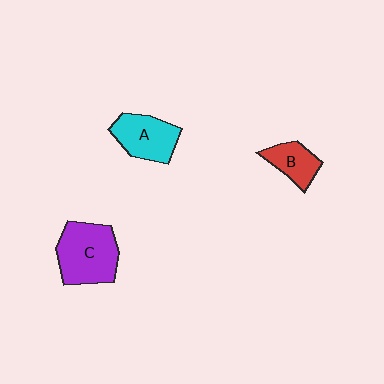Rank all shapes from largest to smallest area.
From largest to smallest: C (purple), A (cyan), B (red).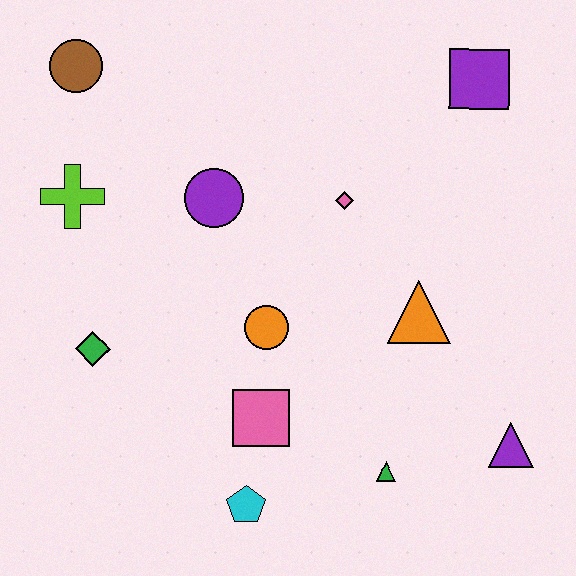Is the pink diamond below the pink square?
No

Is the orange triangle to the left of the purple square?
Yes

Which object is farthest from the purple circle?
The purple triangle is farthest from the purple circle.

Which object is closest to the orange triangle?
The pink diamond is closest to the orange triangle.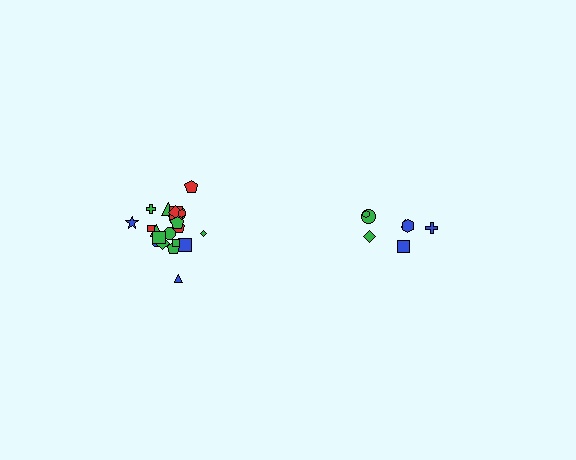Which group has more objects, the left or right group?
The left group.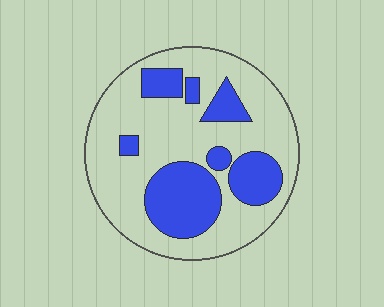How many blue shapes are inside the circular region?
7.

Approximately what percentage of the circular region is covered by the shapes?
Approximately 30%.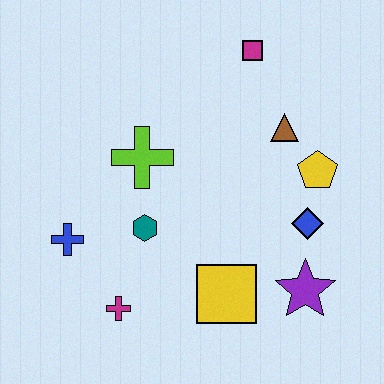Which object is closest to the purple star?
The blue diamond is closest to the purple star.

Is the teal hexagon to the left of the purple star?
Yes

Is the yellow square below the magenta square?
Yes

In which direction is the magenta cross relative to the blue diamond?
The magenta cross is to the left of the blue diamond.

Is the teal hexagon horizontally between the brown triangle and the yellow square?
No